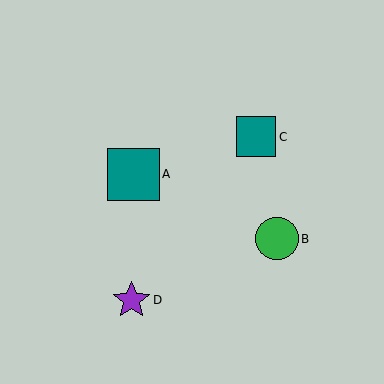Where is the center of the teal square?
The center of the teal square is at (256, 137).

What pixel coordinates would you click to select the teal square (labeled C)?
Click at (256, 137) to select the teal square C.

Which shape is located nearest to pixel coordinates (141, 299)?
The purple star (labeled D) at (131, 300) is nearest to that location.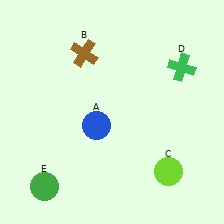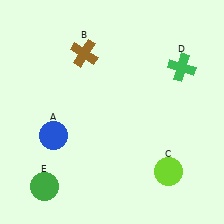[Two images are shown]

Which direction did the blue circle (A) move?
The blue circle (A) moved left.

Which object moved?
The blue circle (A) moved left.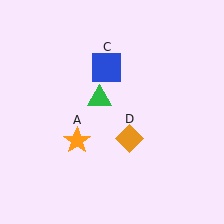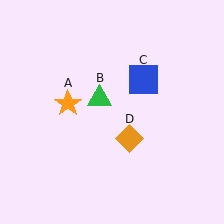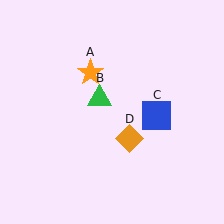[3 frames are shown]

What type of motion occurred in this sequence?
The orange star (object A), blue square (object C) rotated clockwise around the center of the scene.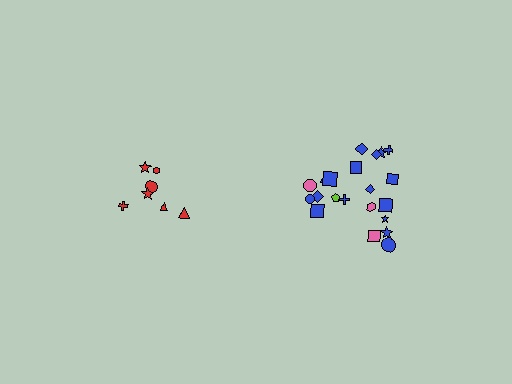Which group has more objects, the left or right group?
The right group.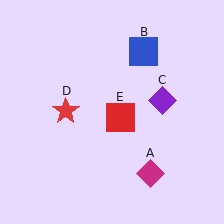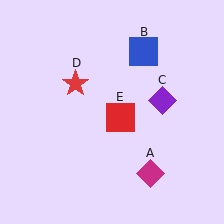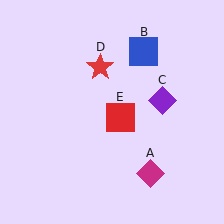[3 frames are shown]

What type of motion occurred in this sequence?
The red star (object D) rotated clockwise around the center of the scene.